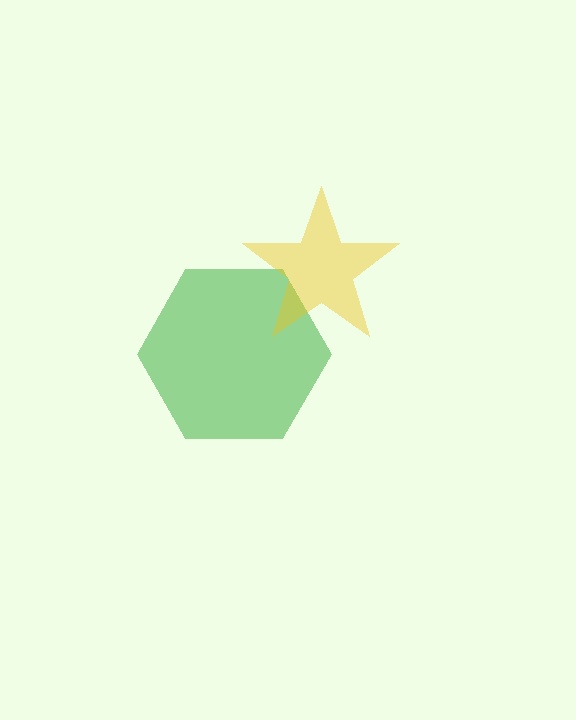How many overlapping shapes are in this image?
There are 2 overlapping shapes in the image.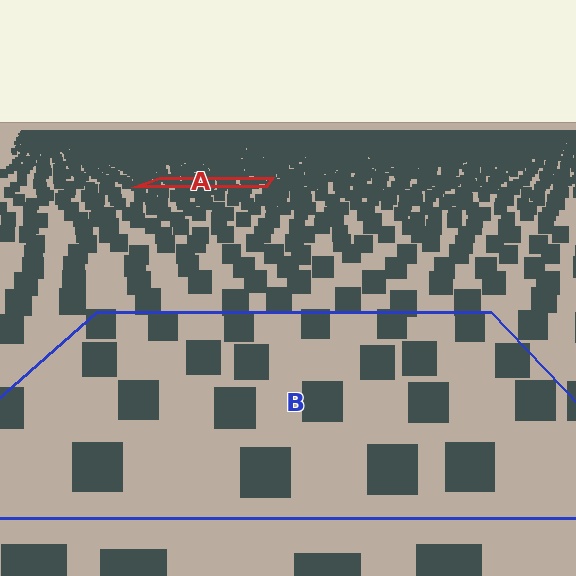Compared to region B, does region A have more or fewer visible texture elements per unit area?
Region A has more texture elements per unit area — they are packed more densely because it is farther away.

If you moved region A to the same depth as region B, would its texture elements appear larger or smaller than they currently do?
They would appear larger. At a closer depth, the same texture elements are projected at a bigger on-screen size.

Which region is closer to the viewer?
Region B is closer. The texture elements there are larger and more spread out.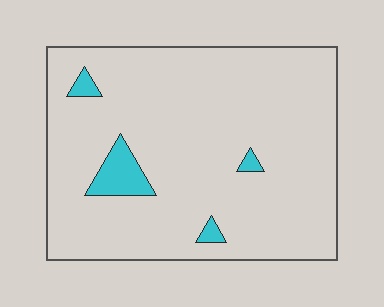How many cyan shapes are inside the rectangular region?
4.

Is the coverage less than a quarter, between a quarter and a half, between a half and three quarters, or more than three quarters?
Less than a quarter.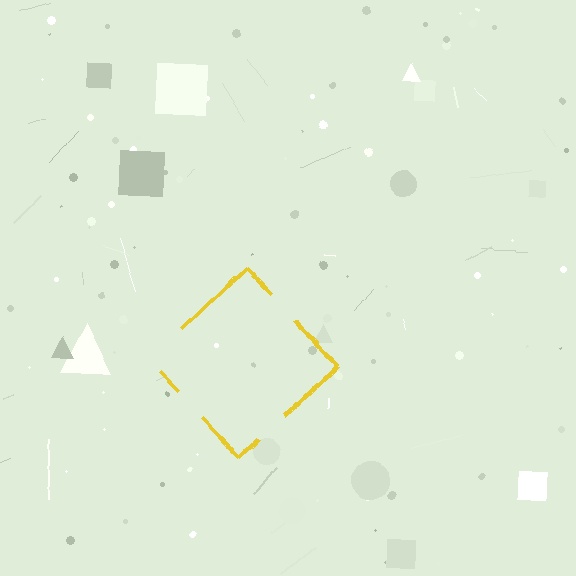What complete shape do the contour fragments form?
The contour fragments form a diamond.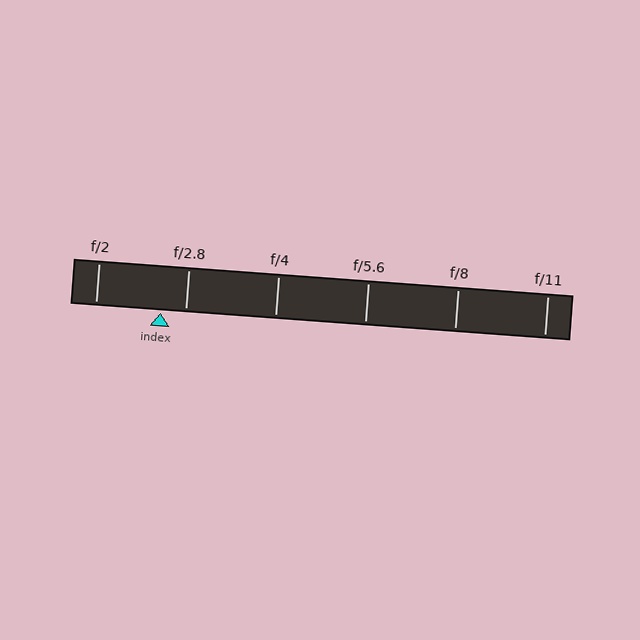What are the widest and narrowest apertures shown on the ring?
The widest aperture shown is f/2 and the narrowest is f/11.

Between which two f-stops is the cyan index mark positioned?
The index mark is between f/2 and f/2.8.